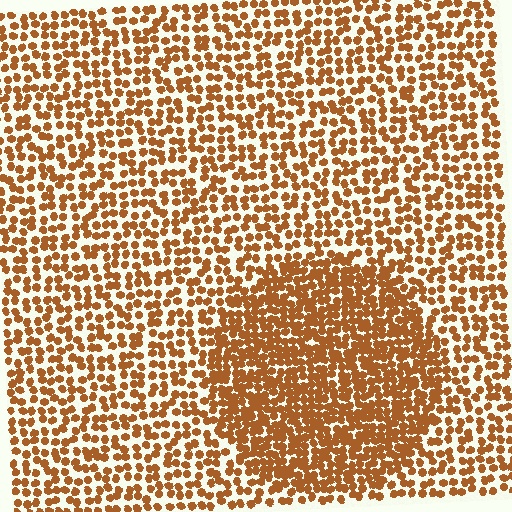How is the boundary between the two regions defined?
The boundary is defined by a change in element density (approximately 1.8x ratio). All elements are the same color, size, and shape.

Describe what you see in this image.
The image contains small brown elements arranged at two different densities. A circle-shaped region is visible where the elements are more densely packed than the surrounding area.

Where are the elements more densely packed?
The elements are more densely packed inside the circle boundary.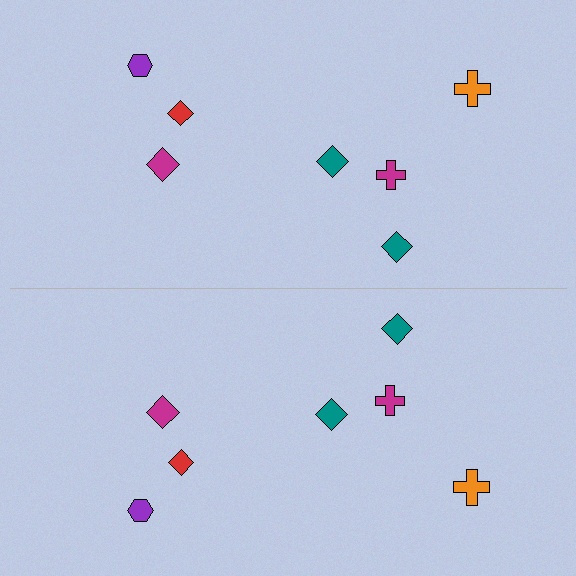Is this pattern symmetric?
Yes, this pattern has bilateral (reflection) symmetry.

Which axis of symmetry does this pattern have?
The pattern has a horizontal axis of symmetry running through the center of the image.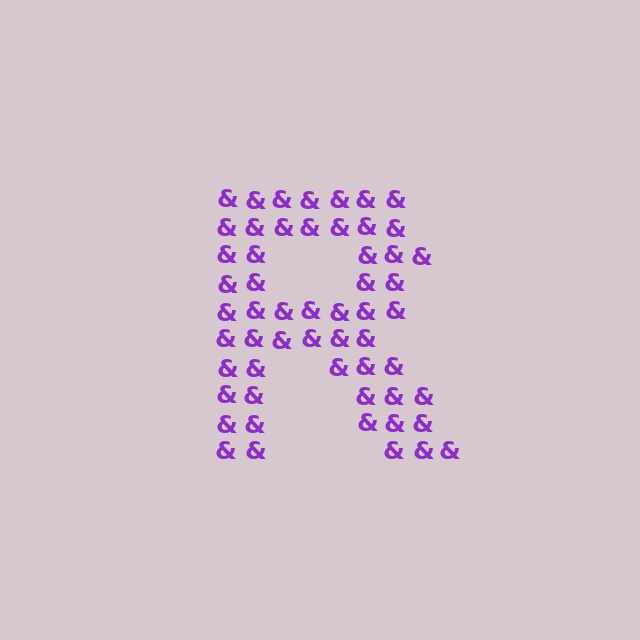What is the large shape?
The large shape is the letter R.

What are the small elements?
The small elements are ampersands.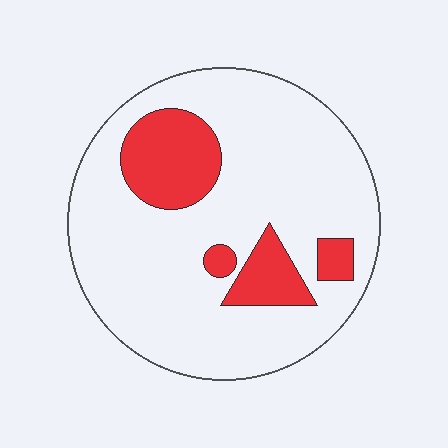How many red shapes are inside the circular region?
4.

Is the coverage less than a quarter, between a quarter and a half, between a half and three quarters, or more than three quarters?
Less than a quarter.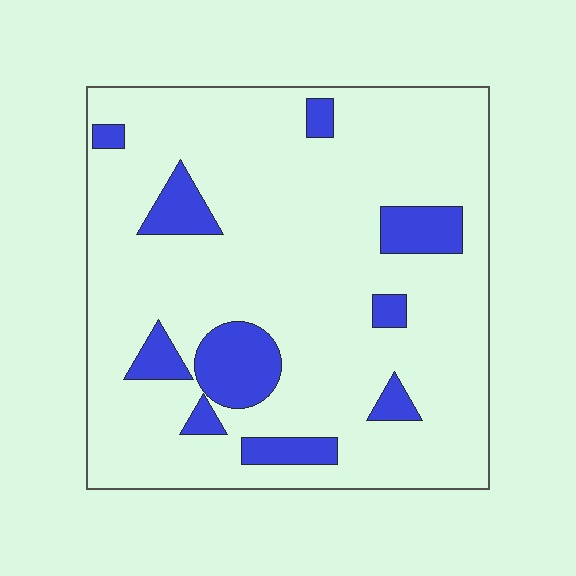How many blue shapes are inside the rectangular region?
10.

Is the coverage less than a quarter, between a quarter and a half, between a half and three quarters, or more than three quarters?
Less than a quarter.